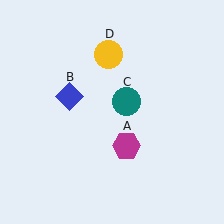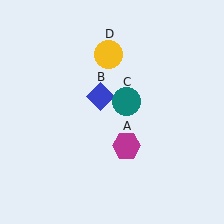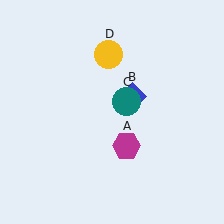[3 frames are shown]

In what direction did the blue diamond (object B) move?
The blue diamond (object B) moved right.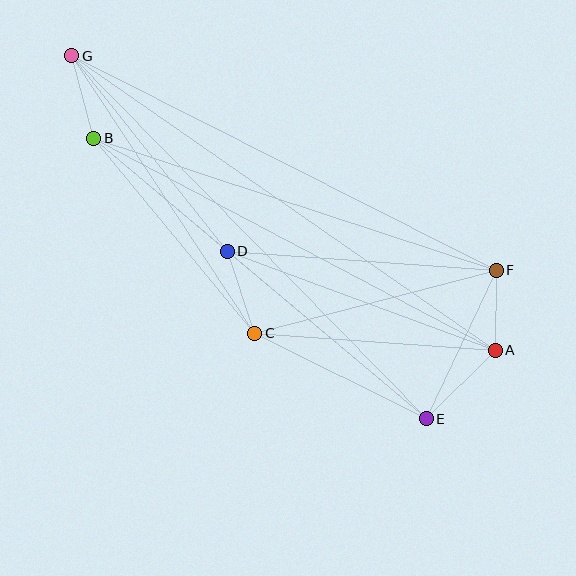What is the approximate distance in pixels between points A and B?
The distance between A and B is approximately 454 pixels.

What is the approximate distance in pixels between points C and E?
The distance between C and E is approximately 192 pixels.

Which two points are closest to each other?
Points A and F are closest to each other.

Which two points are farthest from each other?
Points A and G are farthest from each other.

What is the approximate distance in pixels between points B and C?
The distance between B and C is approximately 253 pixels.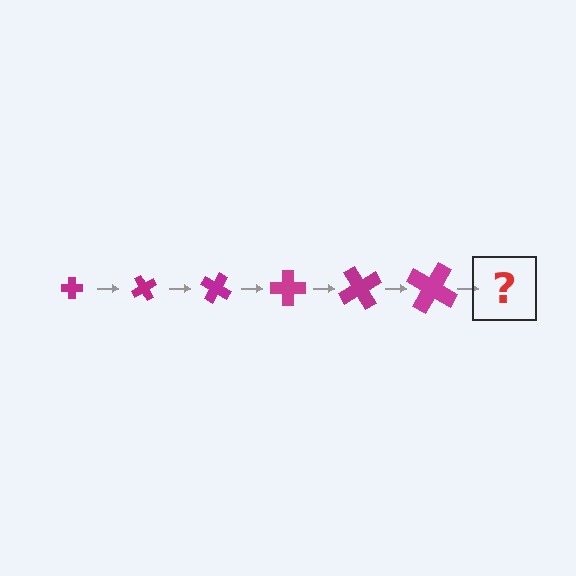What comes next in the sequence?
The next element should be a cross, larger than the previous one and rotated 360 degrees from the start.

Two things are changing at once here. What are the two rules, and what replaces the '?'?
The two rules are that the cross grows larger each step and it rotates 60 degrees each step. The '?' should be a cross, larger than the previous one and rotated 360 degrees from the start.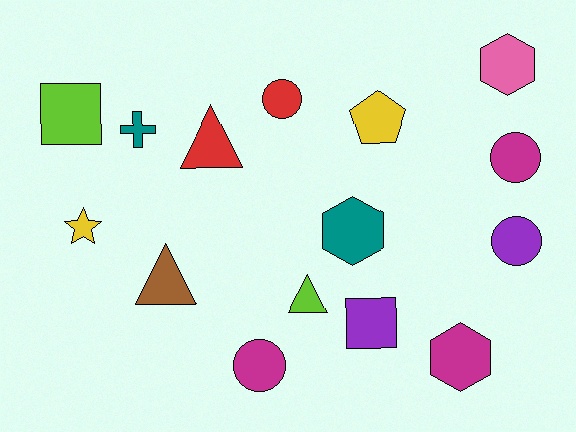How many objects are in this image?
There are 15 objects.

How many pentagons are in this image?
There is 1 pentagon.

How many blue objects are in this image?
There are no blue objects.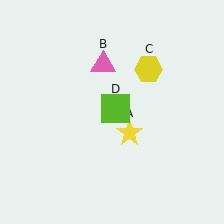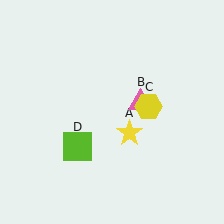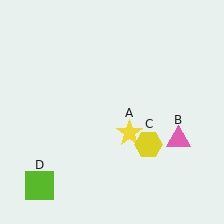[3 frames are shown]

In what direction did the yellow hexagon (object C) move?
The yellow hexagon (object C) moved down.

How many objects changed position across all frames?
3 objects changed position: pink triangle (object B), yellow hexagon (object C), lime square (object D).